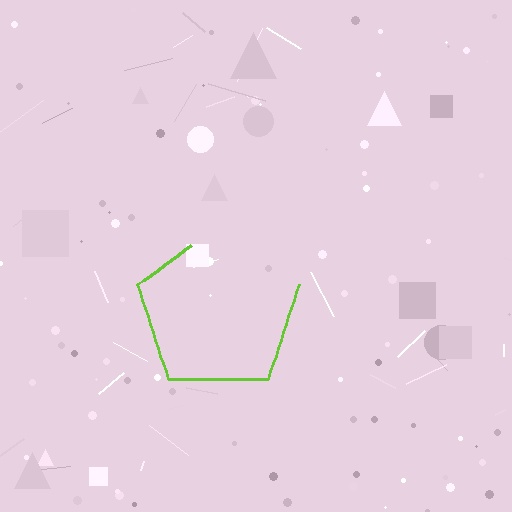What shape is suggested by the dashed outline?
The dashed outline suggests a pentagon.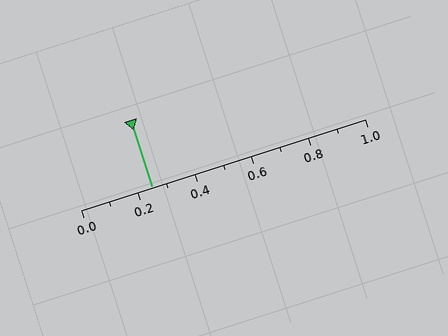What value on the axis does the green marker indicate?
The marker indicates approximately 0.25.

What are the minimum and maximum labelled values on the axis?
The axis runs from 0.0 to 1.0.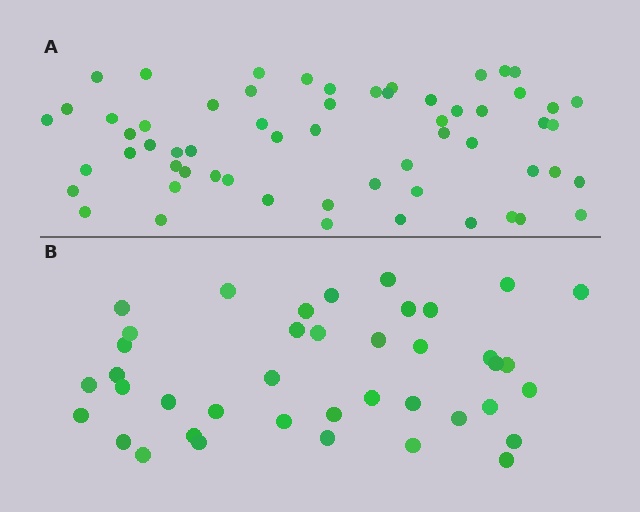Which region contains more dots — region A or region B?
Region A (the top region) has more dots.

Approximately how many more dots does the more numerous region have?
Region A has approximately 20 more dots than region B.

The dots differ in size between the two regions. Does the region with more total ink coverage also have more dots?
No. Region B has more total ink coverage because its dots are larger, but region A actually contains more individual dots. Total area can be misleading — the number of items is what matters here.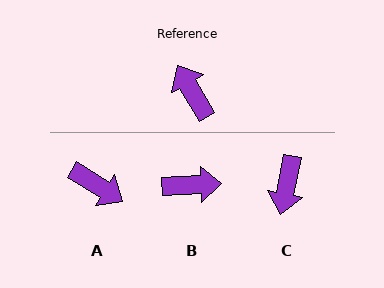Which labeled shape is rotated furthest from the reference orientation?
A, about 151 degrees away.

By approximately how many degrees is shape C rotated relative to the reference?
Approximately 139 degrees counter-clockwise.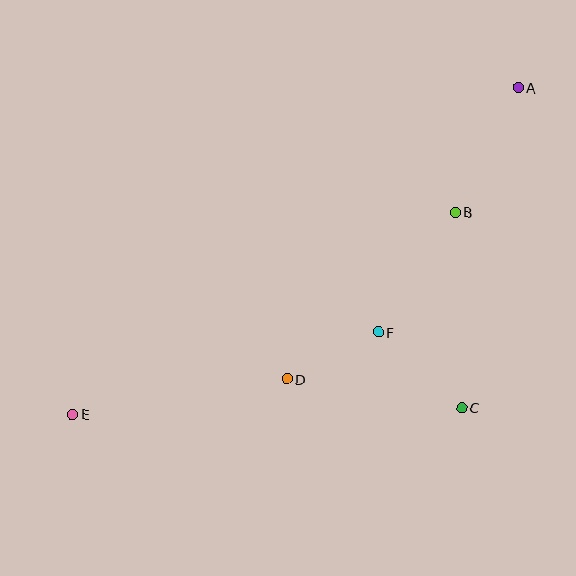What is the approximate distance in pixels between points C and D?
The distance between C and D is approximately 178 pixels.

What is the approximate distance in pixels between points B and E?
The distance between B and E is approximately 433 pixels.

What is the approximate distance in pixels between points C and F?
The distance between C and F is approximately 113 pixels.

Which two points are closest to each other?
Points D and F are closest to each other.